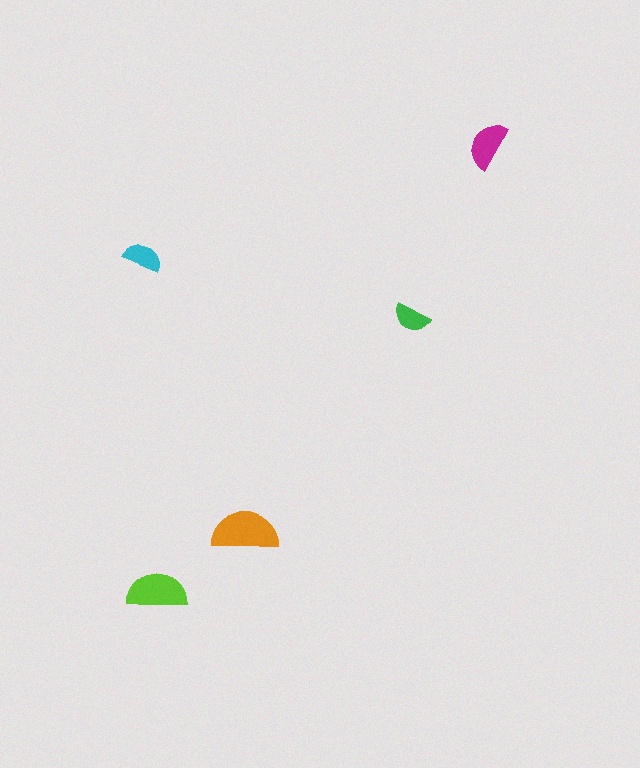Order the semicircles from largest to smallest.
the orange one, the lime one, the magenta one, the cyan one, the green one.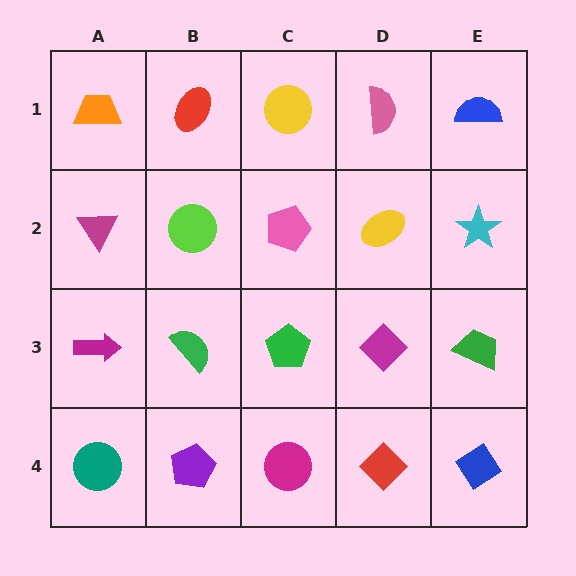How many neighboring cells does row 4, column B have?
3.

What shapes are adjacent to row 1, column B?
A lime circle (row 2, column B), an orange trapezoid (row 1, column A), a yellow circle (row 1, column C).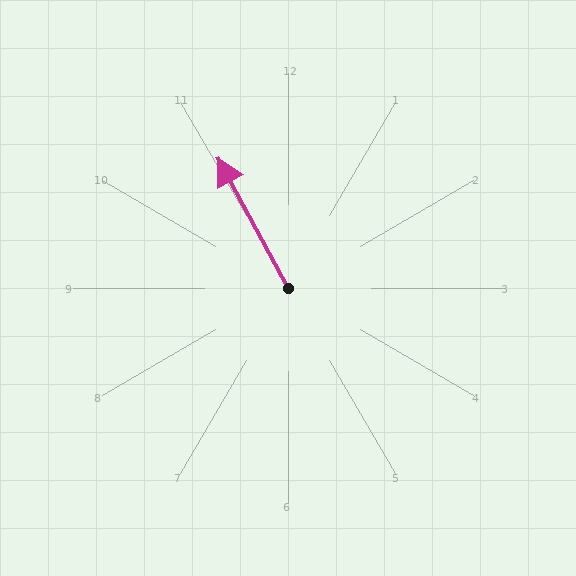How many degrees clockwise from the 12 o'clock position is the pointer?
Approximately 331 degrees.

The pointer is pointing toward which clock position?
Roughly 11 o'clock.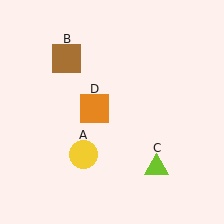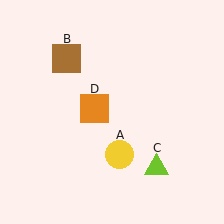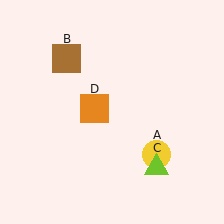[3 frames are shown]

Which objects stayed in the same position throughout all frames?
Brown square (object B) and lime triangle (object C) and orange square (object D) remained stationary.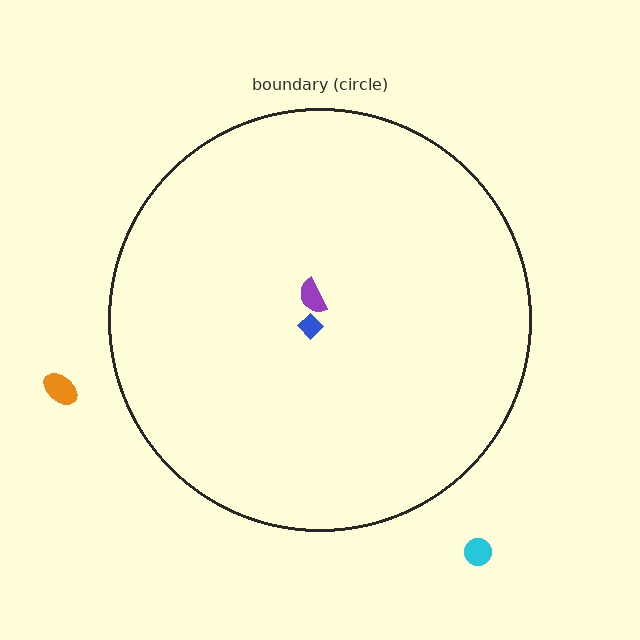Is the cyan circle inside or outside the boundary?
Outside.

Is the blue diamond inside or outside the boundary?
Inside.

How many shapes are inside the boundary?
2 inside, 2 outside.